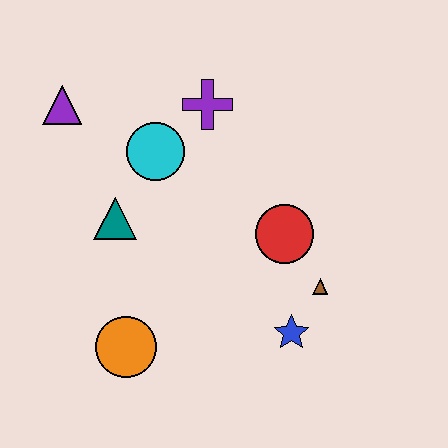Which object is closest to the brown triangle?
The blue star is closest to the brown triangle.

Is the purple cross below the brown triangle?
No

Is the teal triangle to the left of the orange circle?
Yes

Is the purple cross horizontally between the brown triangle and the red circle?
No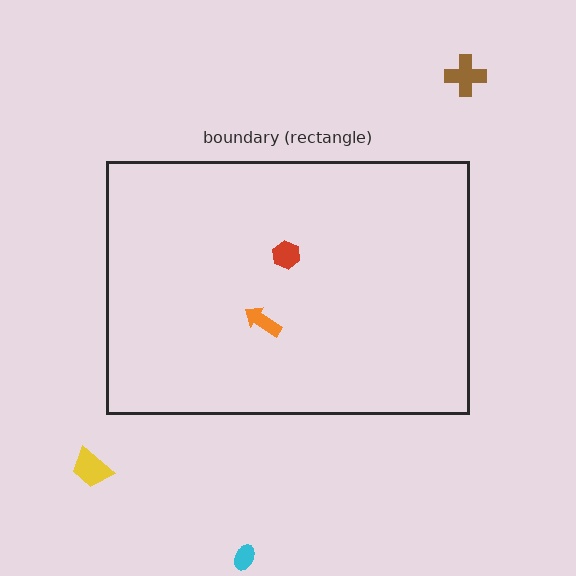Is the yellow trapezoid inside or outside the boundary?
Outside.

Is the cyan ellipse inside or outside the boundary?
Outside.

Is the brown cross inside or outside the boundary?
Outside.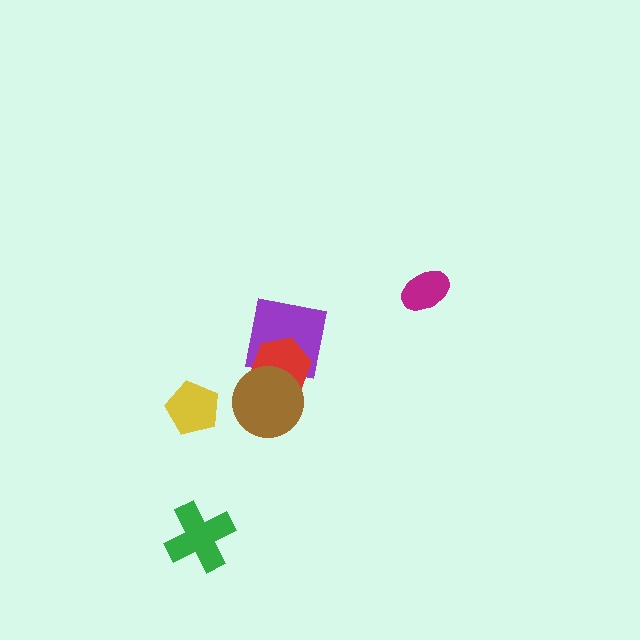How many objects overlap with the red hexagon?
2 objects overlap with the red hexagon.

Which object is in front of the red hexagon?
The brown circle is in front of the red hexagon.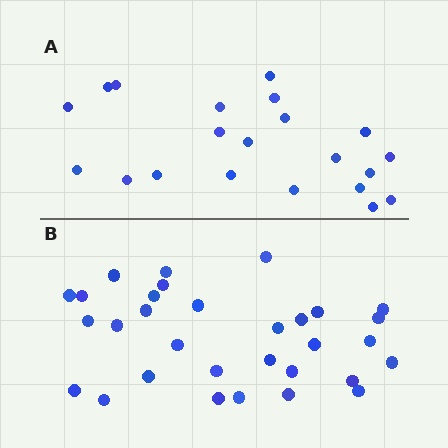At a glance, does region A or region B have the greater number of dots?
Region B (the bottom region) has more dots.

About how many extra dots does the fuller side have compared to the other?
Region B has roughly 10 or so more dots than region A.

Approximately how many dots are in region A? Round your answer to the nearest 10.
About 20 dots. (The exact count is 21, which rounds to 20.)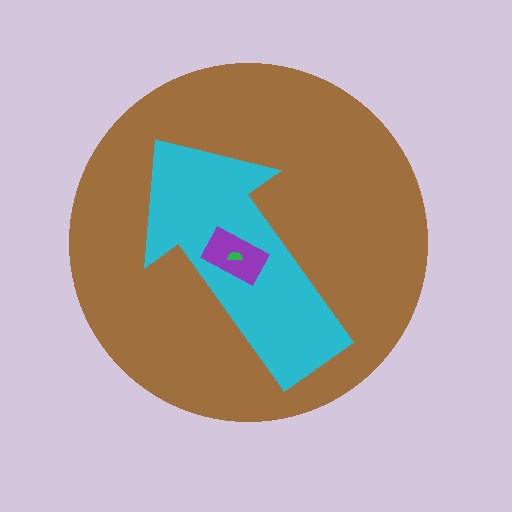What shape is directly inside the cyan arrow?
The purple rectangle.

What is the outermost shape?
The brown circle.